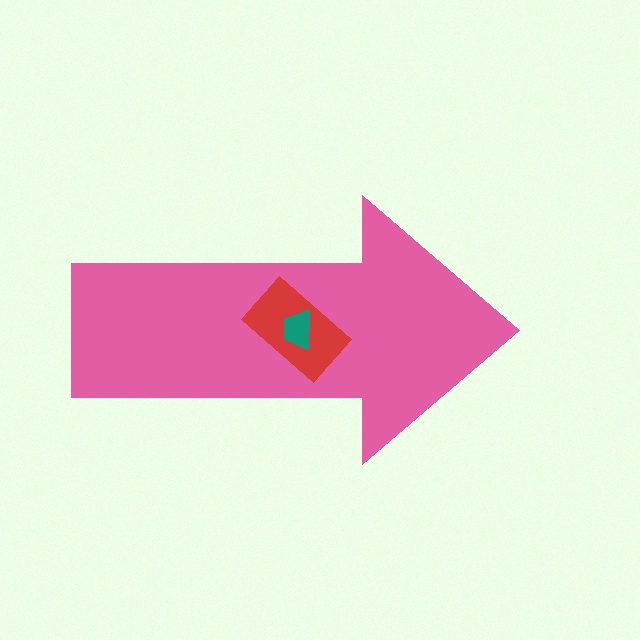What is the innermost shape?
The teal trapezoid.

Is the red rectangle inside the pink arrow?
Yes.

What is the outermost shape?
The pink arrow.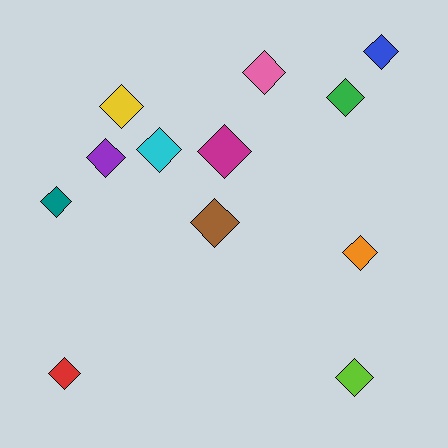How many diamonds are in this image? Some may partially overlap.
There are 12 diamonds.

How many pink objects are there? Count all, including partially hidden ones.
There is 1 pink object.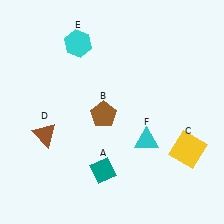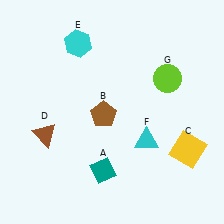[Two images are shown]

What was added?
A lime circle (G) was added in Image 2.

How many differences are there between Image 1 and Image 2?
There is 1 difference between the two images.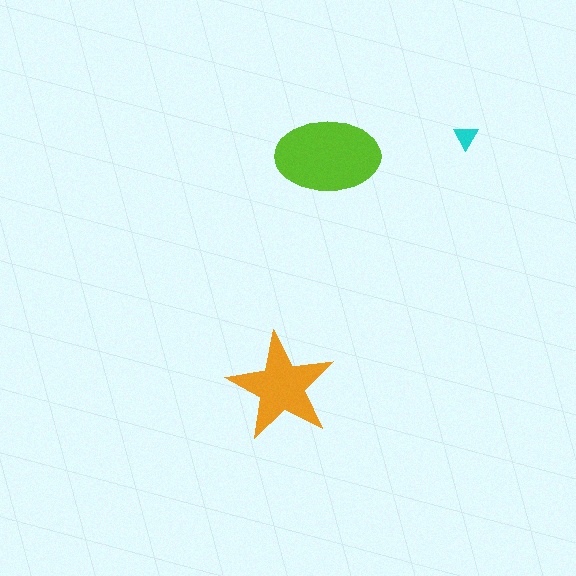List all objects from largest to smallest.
The lime ellipse, the orange star, the cyan triangle.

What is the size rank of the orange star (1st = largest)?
2nd.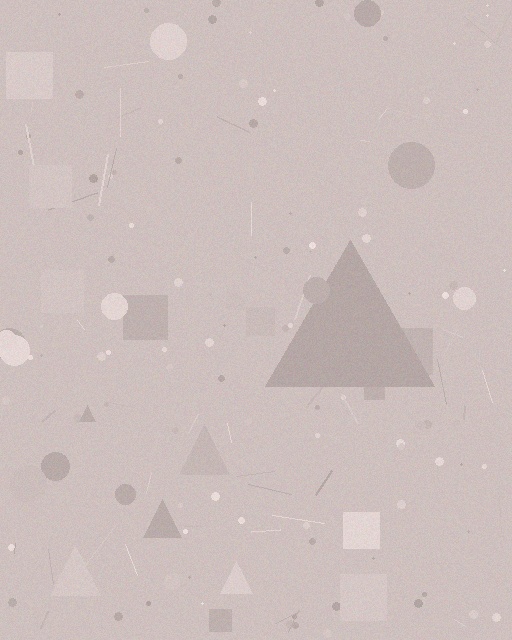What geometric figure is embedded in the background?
A triangle is embedded in the background.